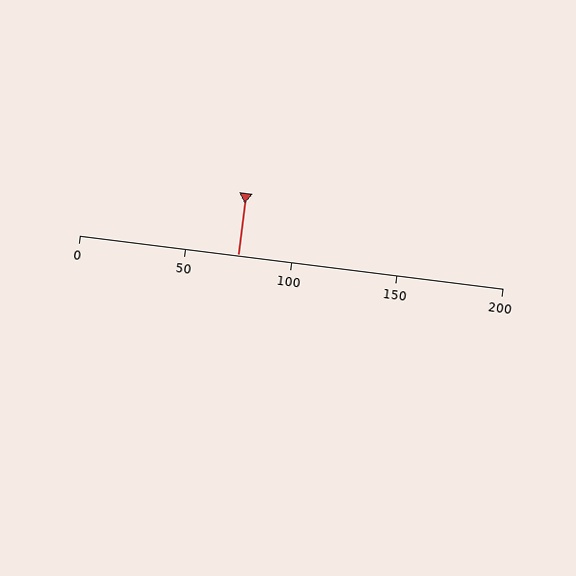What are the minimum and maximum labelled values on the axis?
The axis runs from 0 to 200.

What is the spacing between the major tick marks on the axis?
The major ticks are spaced 50 apart.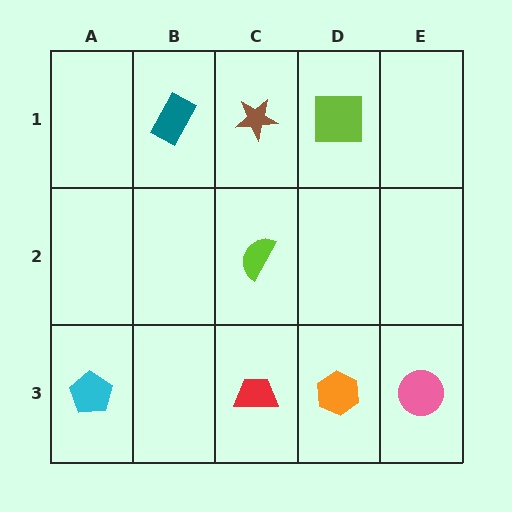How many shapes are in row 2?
1 shape.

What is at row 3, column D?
An orange hexagon.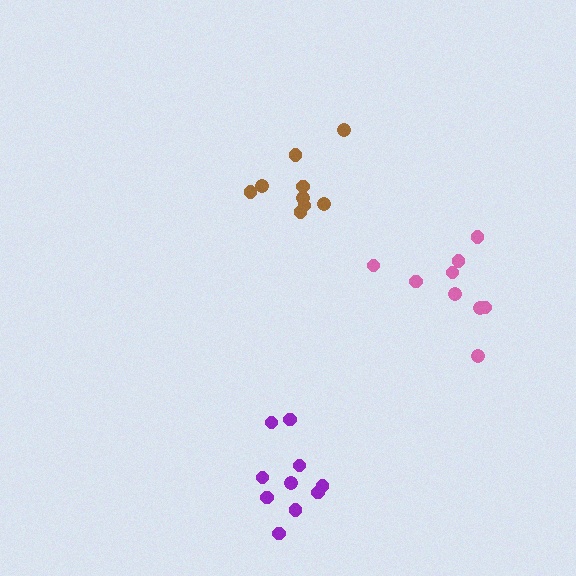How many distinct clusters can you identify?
There are 3 distinct clusters.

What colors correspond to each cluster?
The clusters are colored: purple, brown, pink.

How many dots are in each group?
Group 1: 10 dots, Group 2: 9 dots, Group 3: 9 dots (28 total).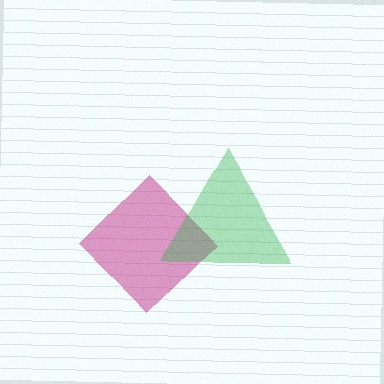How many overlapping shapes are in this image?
There are 2 overlapping shapes in the image.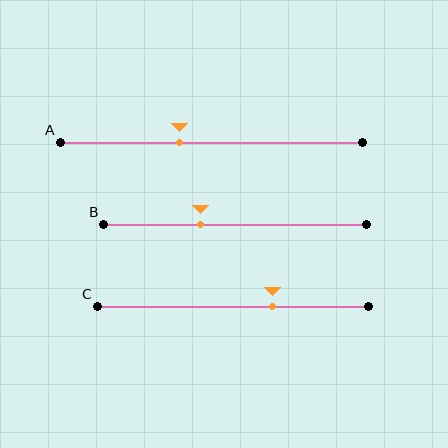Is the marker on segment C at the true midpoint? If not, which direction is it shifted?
No, the marker on segment C is shifted to the right by about 15% of the segment length.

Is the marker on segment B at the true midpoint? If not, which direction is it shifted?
No, the marker on segment B is shifted to the left by about 13% of the segment length.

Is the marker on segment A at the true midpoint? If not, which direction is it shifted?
No, the marker on segment A is shifted to the left by about 10% of the segment length.